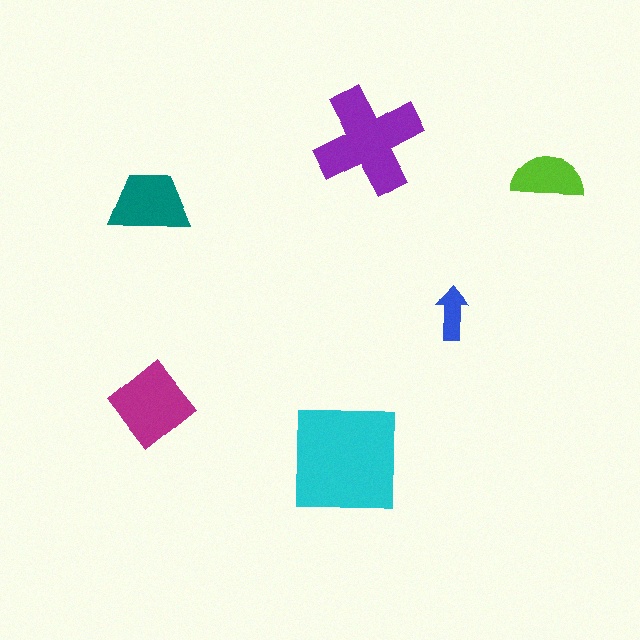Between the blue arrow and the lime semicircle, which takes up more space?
The lime semicircle.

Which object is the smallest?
The blue arrow.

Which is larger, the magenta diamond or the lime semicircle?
The magenta diamond.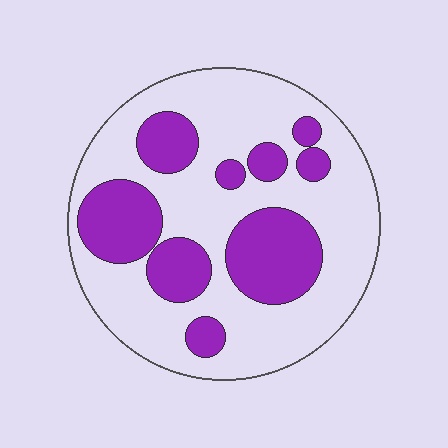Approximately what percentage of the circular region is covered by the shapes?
Approximately 30%.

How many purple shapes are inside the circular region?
9.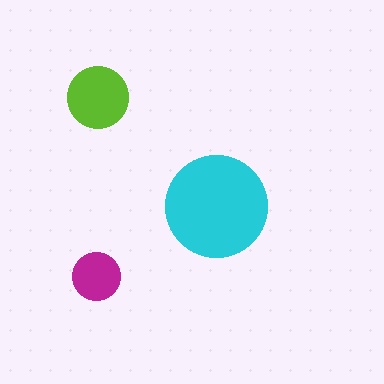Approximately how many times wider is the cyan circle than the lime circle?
About 1.5 times wider.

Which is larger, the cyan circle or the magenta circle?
The cyan one.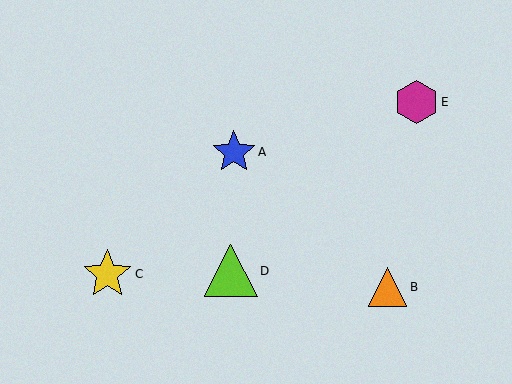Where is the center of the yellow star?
The center of the yellow star is at (107, 274).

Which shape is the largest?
The lime triangle (labeled D) is the largest.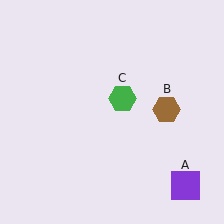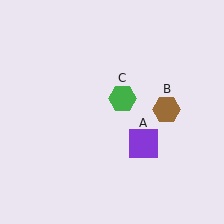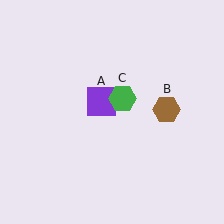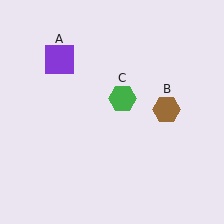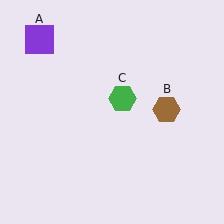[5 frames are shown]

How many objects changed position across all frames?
1 object changed position: purple square (object A).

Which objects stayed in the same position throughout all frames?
Brown hexagon (object B) and green hexagon (object C) remained stationary.